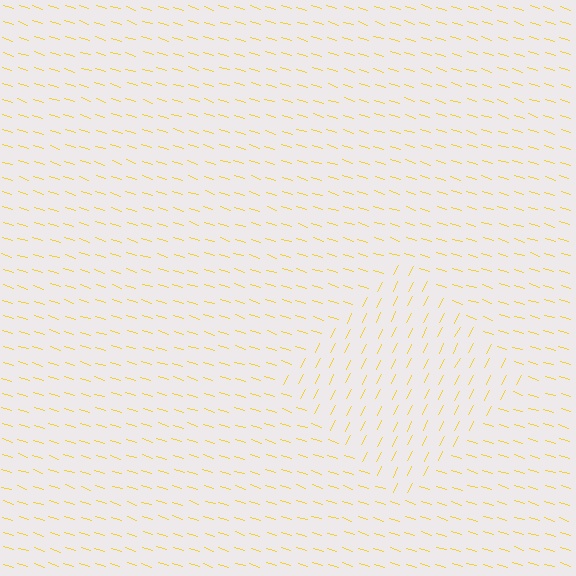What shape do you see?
I see a diamond.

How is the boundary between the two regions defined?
The boundary is defined purely by a change in line orientation (approximately 80 degrees difference). All lines are the same color and thickness.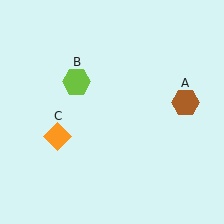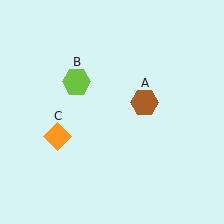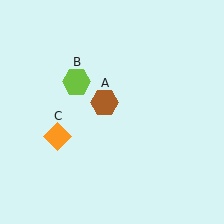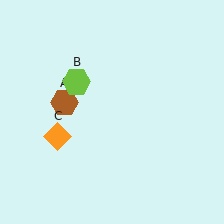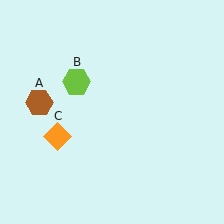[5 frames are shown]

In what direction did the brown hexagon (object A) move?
The brown hexagon (object A) moved left.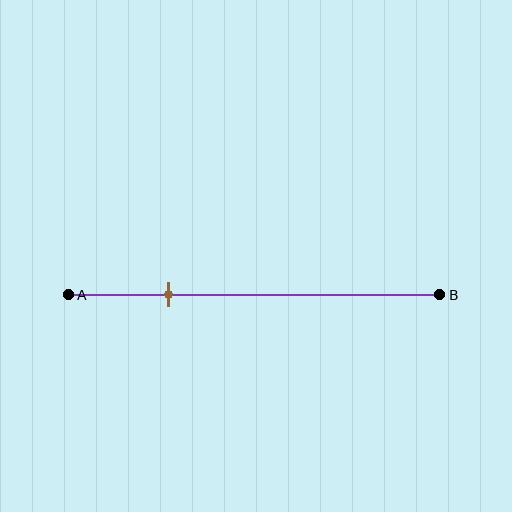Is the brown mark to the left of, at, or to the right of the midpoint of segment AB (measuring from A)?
The brown mark is to the left of the midpoint of segment AB.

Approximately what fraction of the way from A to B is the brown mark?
The brown mark is approximately 25% of the way from A to B.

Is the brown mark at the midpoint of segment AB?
No, the mark is at about 25% from A, not at the 50% midpoint.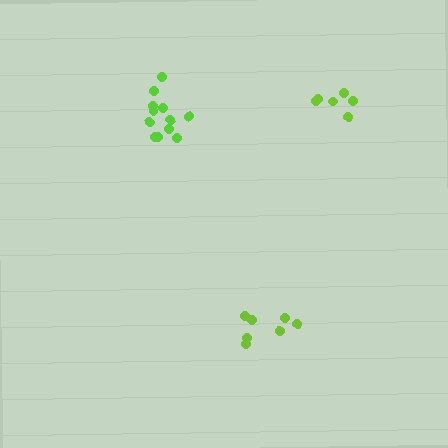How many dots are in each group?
Group 1: 7 dots, Group 2: 6 dots, Group 3: 12 dots (25 total).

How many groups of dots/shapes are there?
There are 3 groups.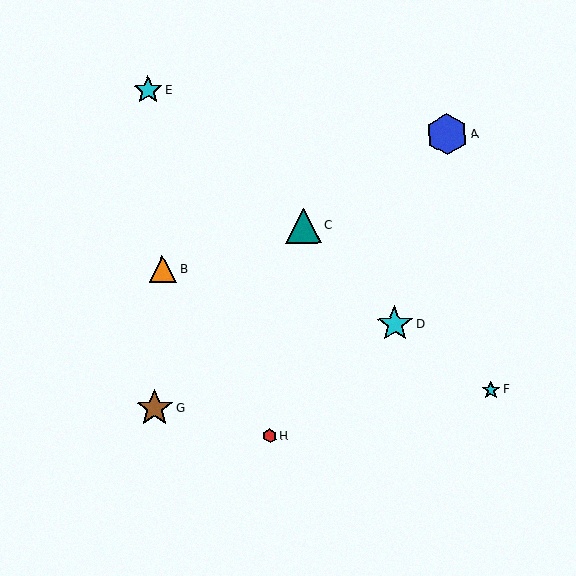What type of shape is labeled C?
Shape C is a teal triangle.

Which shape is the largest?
The blue hexagon (labeled A) is the largest.